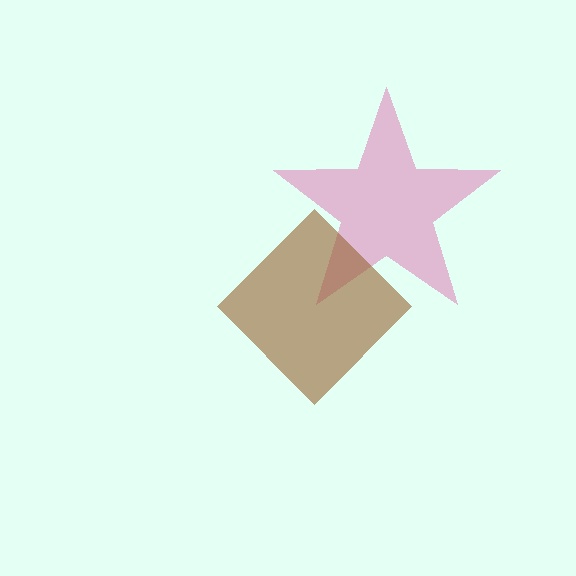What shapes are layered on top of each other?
The layered shapes are: a pink star, a brown diamond.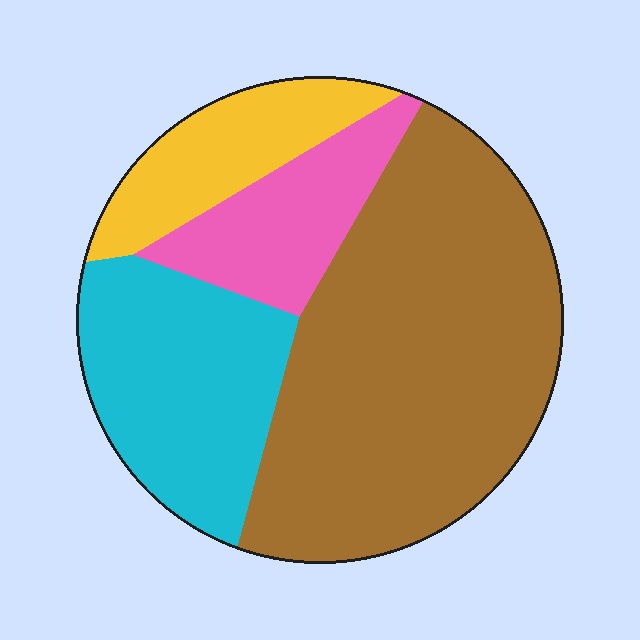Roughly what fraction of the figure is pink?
Pink takes up about one eighth (1/8) of the figure.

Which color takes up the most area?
Brown, at roughly 50%.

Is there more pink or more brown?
Brown.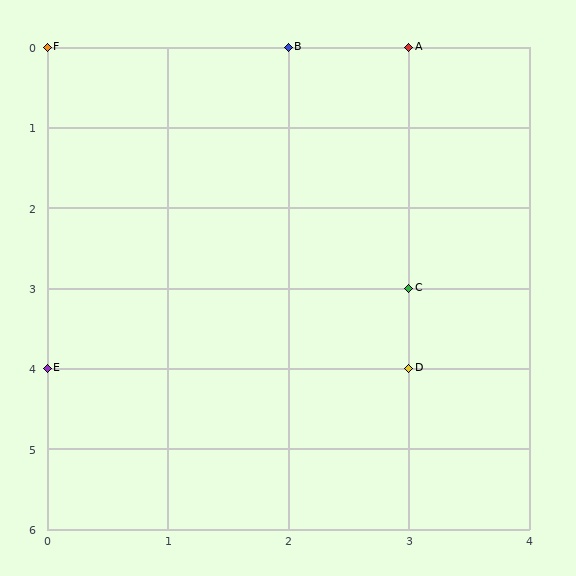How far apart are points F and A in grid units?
Points F and A are 3 columns apart.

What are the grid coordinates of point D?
Point D is at grid coordinates (3, 4).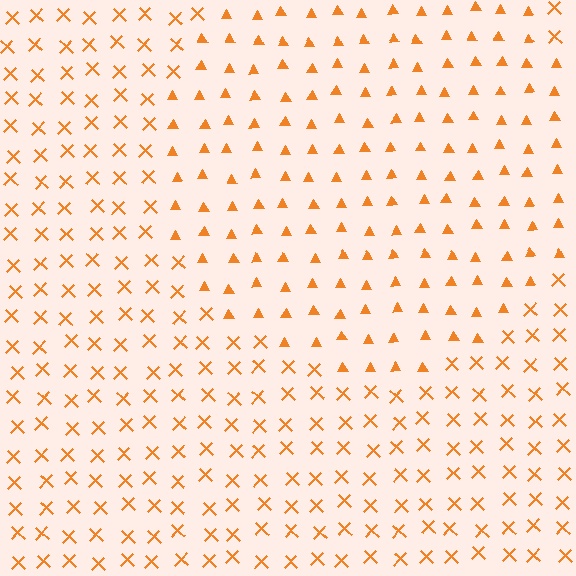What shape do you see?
I see a circle.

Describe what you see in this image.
The image is filled with small orange elements arranged in a uniform grid. A circle-shaped region contains triangles, while the surrounding area contains X marks. The boundary is defined purely by the change in element shape.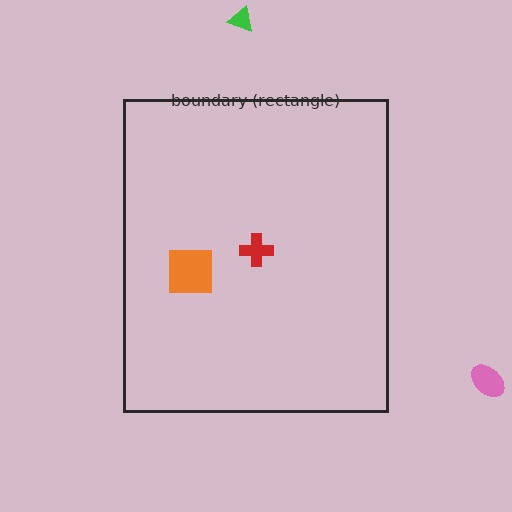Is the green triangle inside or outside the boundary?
Outside.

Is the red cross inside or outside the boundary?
Inside.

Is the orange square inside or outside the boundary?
Inside.